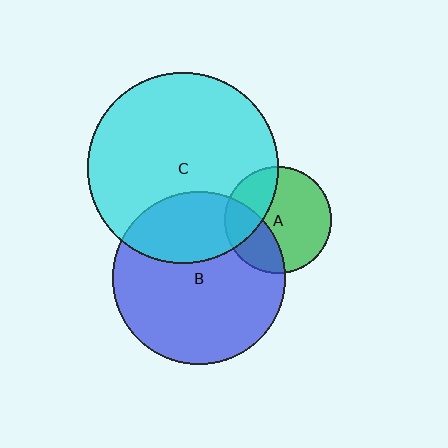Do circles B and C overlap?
Yes.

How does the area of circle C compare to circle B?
Approximately 1.2 times.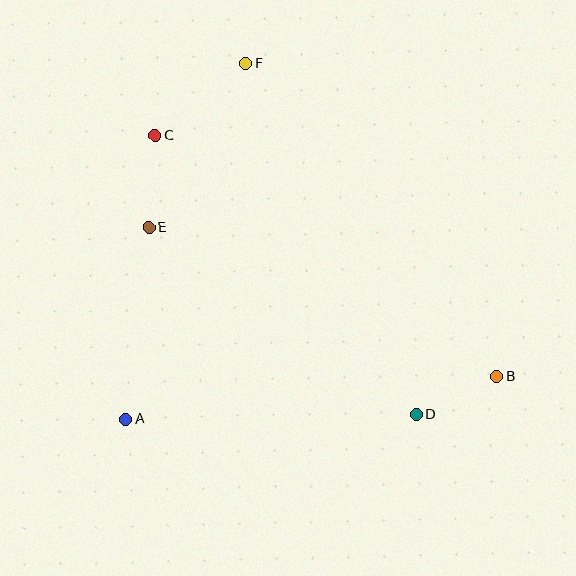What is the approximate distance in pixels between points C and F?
The distance between C and F is approximately 115 pixels.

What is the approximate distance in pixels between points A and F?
The distance between A and F is approximately 375 pixels.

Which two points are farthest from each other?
Points B and C are farthest from each other.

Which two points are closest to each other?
Points B and D are closest to each other.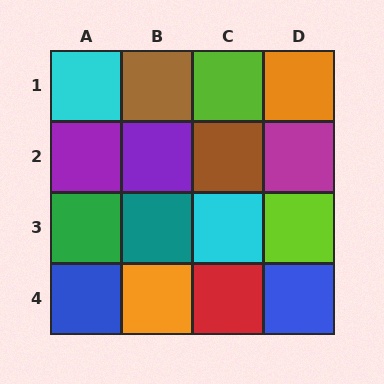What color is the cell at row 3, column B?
Teal.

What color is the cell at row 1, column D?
Orange.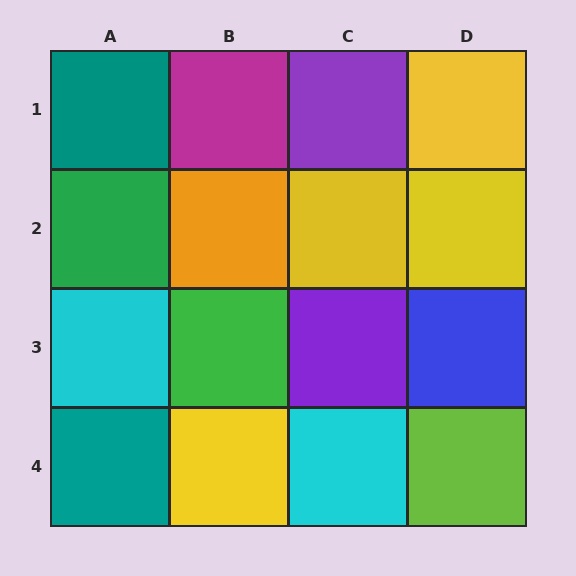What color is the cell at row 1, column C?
Purple.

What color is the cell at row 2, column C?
Yellow.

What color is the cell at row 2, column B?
Orange.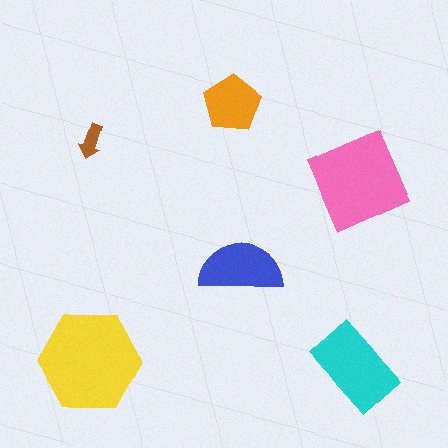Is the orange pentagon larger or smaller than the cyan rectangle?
Smaller.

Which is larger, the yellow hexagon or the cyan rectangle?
The yellow hexagon.